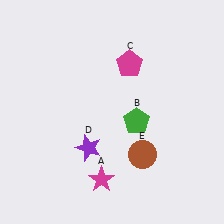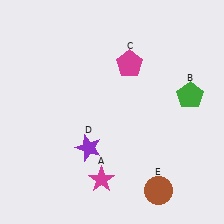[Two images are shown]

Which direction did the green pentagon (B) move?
The green pentagon (B) moved right.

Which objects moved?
The objects that moved are: the green pentagon (B), the brown circle (E).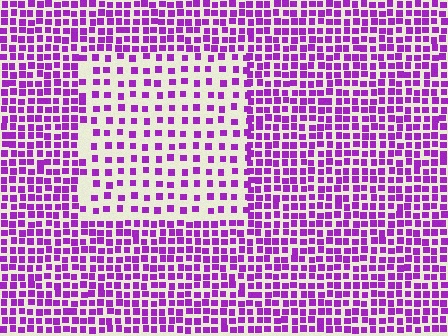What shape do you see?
I see a rectangle.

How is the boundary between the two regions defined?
The boundary is defined by a change in element density (approximately 2.1x ratio). All elements are the same color, size, and shape.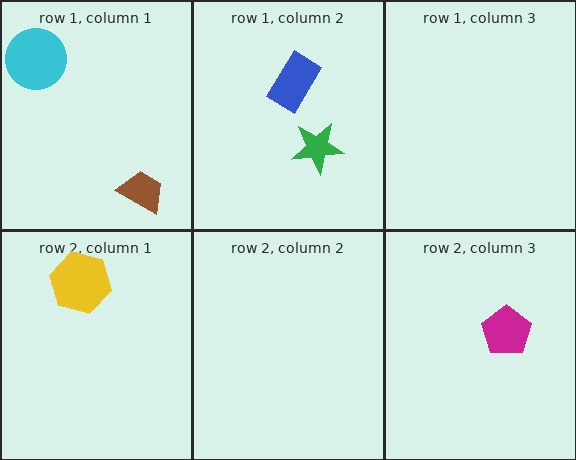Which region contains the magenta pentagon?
The row 2, column 3 region.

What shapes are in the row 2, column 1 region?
The yellow hexagon.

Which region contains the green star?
The row 1, column 2 region.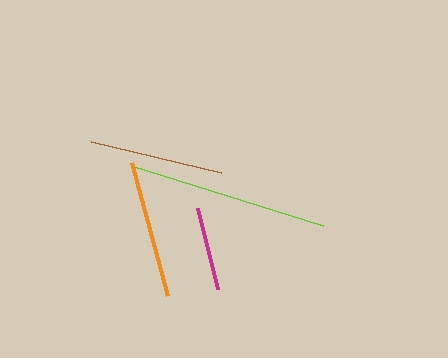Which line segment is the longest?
The lime line is the longest at approximately 201 pixels.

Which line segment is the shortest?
The magenta line is the shortest at approximately 84 pixels.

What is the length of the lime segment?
The lime segment is approximately 201 pixels long.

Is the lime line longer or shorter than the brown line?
The lime line is longer than the brown line.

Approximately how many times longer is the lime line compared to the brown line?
The lime line is approximately 1.5 times the length of the brown line.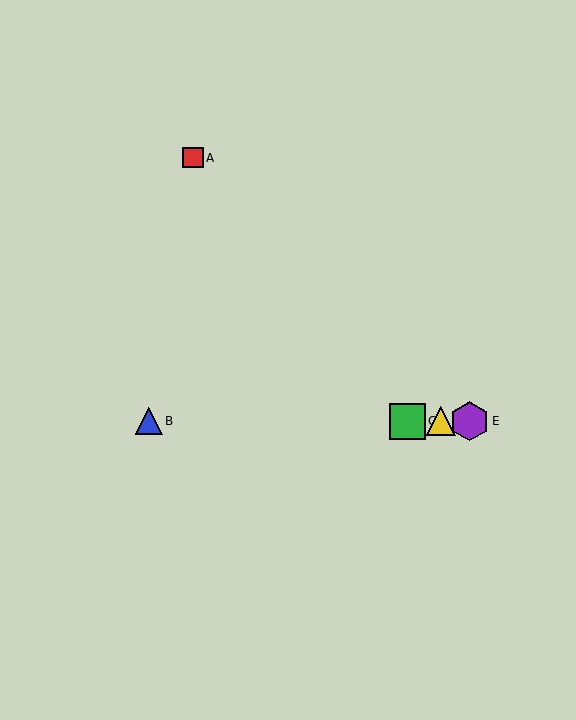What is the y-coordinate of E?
Object E is at y≈421.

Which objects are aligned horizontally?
Objects B, C, D, E are aligned horizontally.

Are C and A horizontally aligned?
No, C is at y≈421 and A is at y≈158.